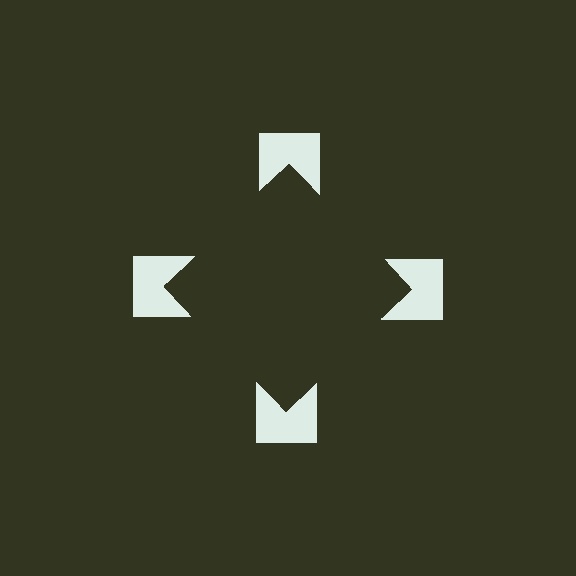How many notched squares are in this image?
There are 4 — one at each vertex of the illusory square.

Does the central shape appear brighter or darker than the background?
It typically appears slightly darker than the background, even though no actual brightness change is drawn.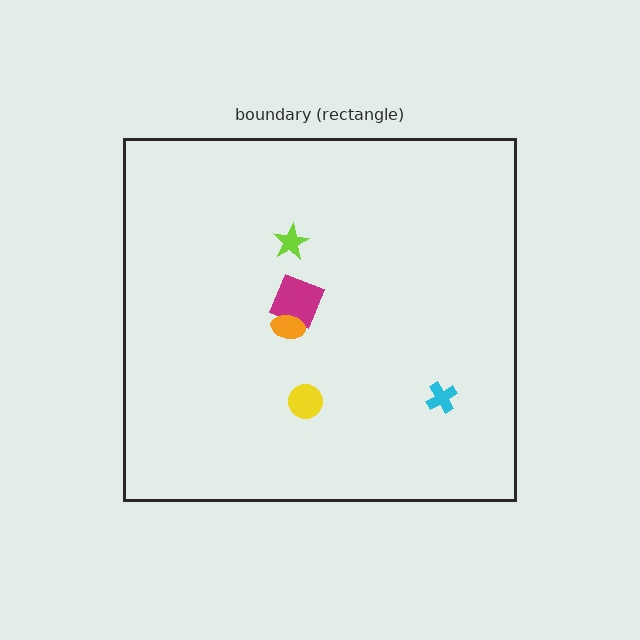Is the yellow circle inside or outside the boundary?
Inside.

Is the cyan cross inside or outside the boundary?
Inside.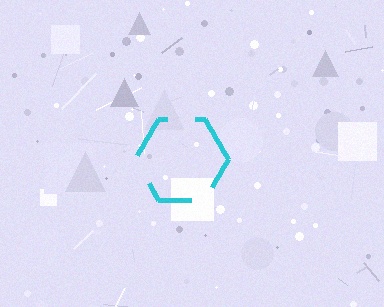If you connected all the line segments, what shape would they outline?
They would outline a hexagon.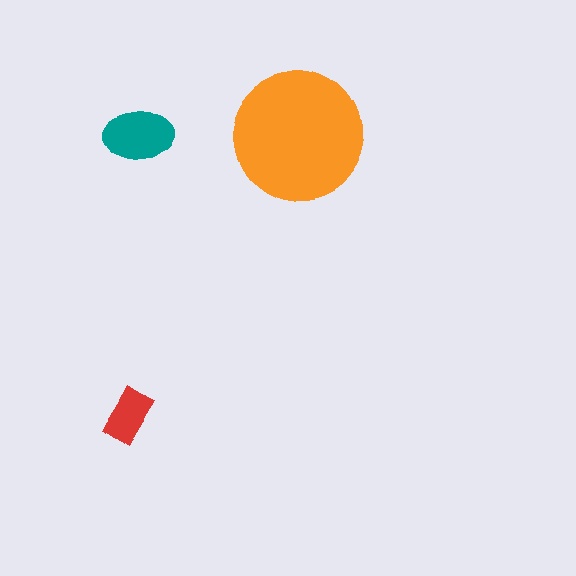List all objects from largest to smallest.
The orange circle, the teal ellipse, the red rectangle.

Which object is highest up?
The teal ellipse is topmost.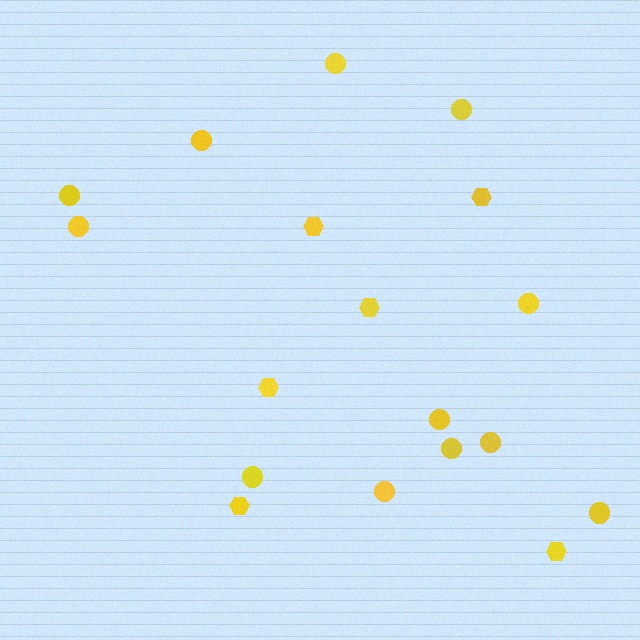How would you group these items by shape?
There are 2 groups: one group of circles (12) and one group of hexagons (6).